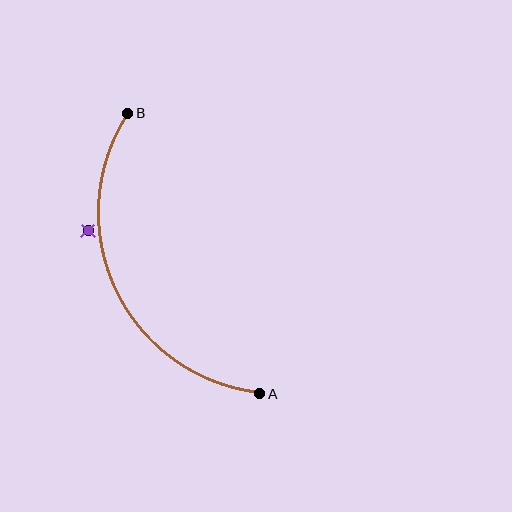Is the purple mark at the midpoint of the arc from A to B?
No — the purple mark does not lie on the arc at all. It sits slightly outside the curve.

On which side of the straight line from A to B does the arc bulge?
The arc bulges to the left of the straight line connecting A and B.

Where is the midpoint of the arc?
The arc midpoint is the point on the curve farthest from the straight line joining A and B. It sits to the left of that line.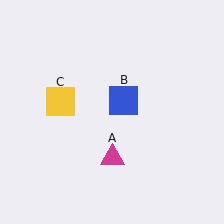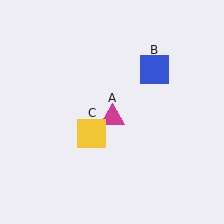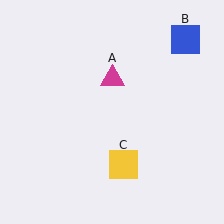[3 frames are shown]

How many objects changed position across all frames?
3 objects changed position: magenta triangle (object A), blue square (object B), yellow square (object C).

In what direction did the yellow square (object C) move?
The yellow square (object C) moved down and to the right.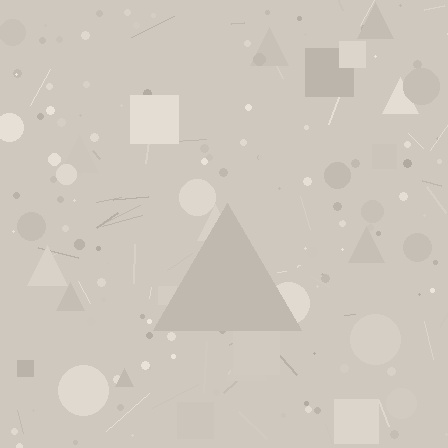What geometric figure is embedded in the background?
A triangle is embedded in the background.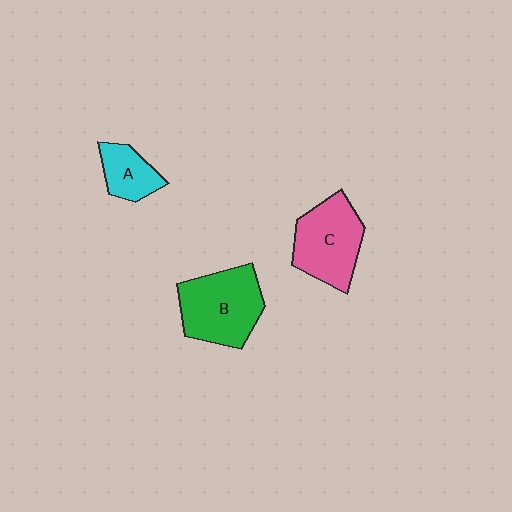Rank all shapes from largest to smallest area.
From largest to smallest: B (green), C (pink), A (cyan).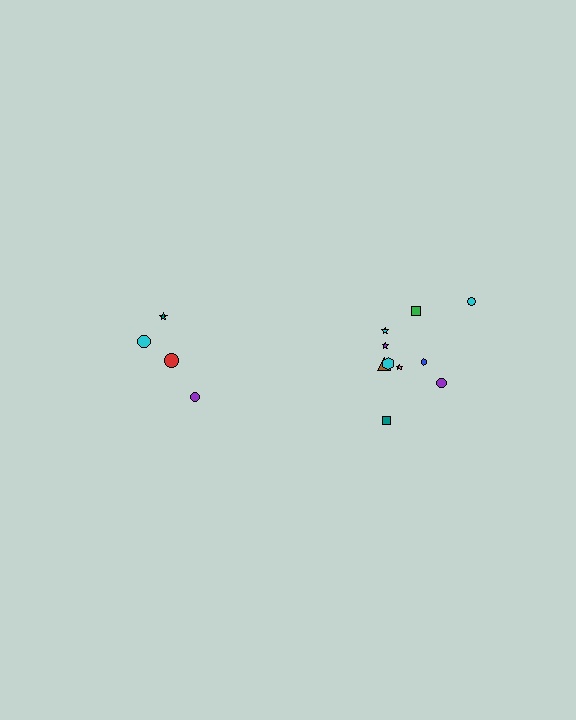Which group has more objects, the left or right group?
The right group.